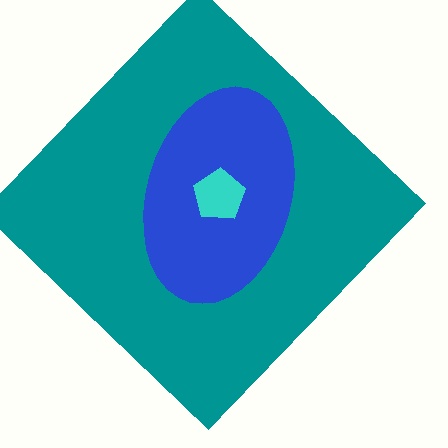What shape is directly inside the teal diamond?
The blue ellipse.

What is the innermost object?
The cyan pentagon.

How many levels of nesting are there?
3.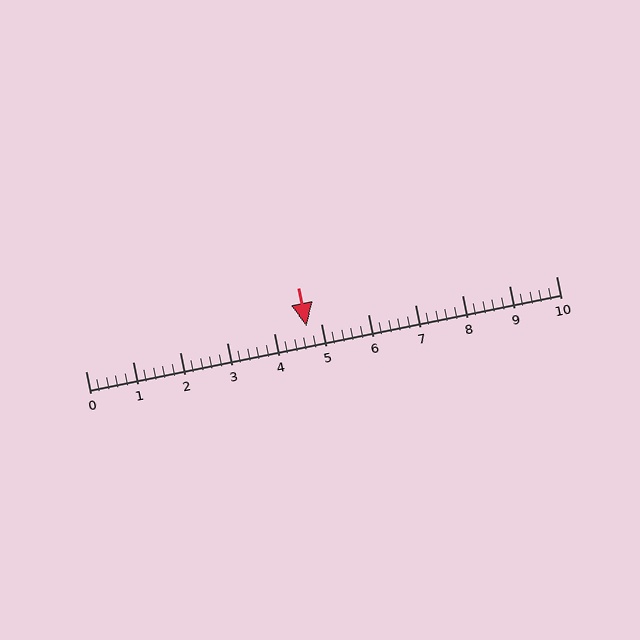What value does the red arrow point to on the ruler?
The red arrow points to approximately 4.7.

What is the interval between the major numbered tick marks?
The major tick marks are spaced 1 units apart.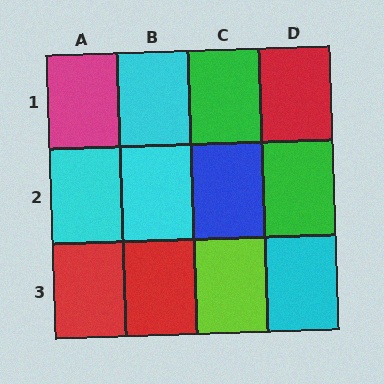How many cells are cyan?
4 cells are cyan.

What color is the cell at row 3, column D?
Cyan.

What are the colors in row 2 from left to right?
Cyan, cyan, blue, green.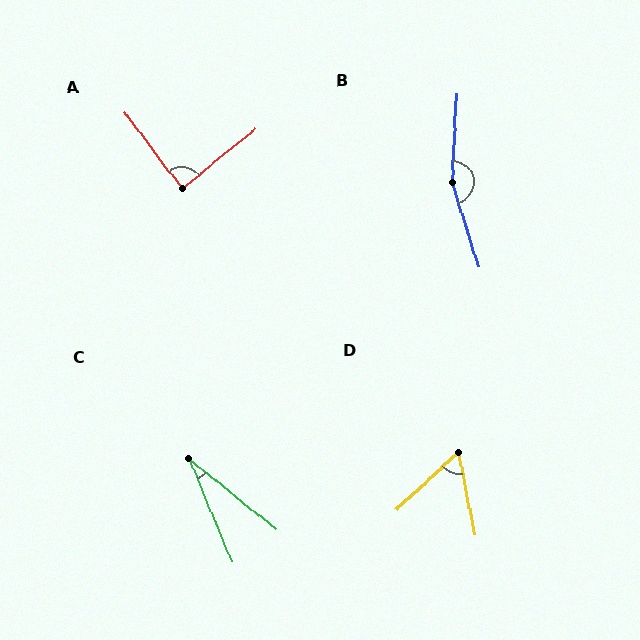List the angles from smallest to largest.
C (28°), D (58°), A (88°), B (160°).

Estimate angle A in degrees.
Approximately 88 degrees.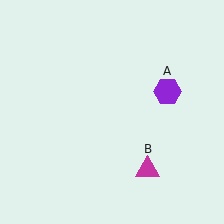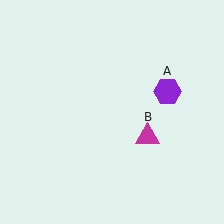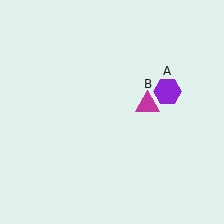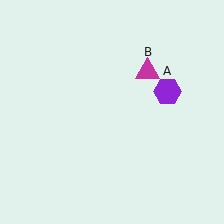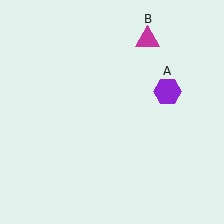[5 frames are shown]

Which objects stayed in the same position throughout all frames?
Purple hexagon (object A) remained stationary.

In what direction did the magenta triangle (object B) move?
The magenta triangle (object B) moved up.